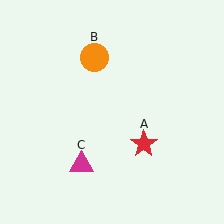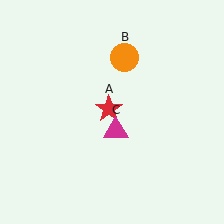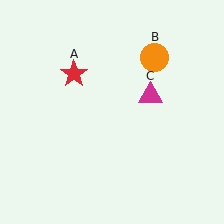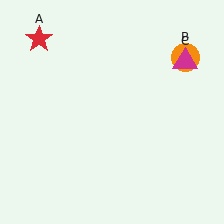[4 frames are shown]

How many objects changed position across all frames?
3 objects changed position: red star (object A), orange circle (object B), magenta triangle (object C).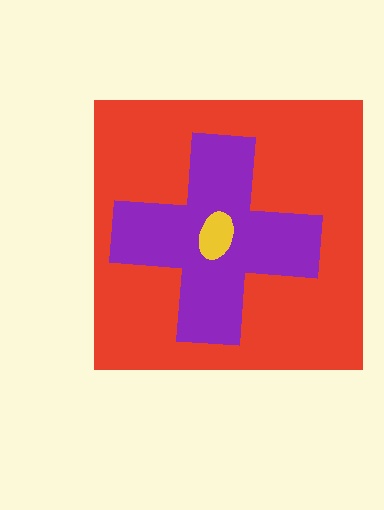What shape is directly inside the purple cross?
The yellow ellipse.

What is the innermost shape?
The yellow ellipse.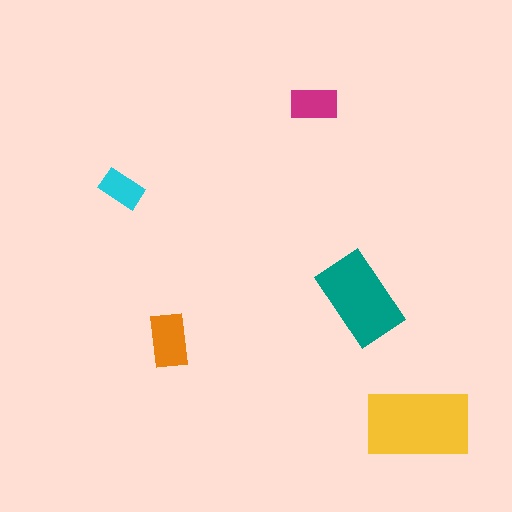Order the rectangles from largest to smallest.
the yellow one, the teal one, the orange one, the magenta one, the cyan one.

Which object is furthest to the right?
The yellow rectangle is rightmost.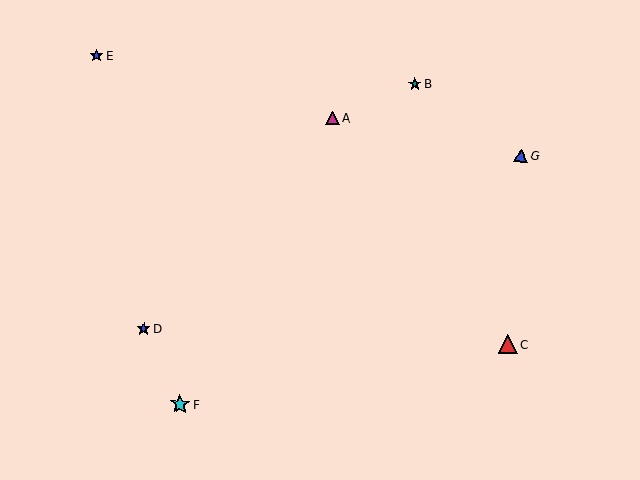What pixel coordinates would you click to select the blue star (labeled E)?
Click at (97, 56) to select the blue star E.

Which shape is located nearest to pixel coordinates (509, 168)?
The blue triangle (labeled G) at (521, 155) is nearest to that location.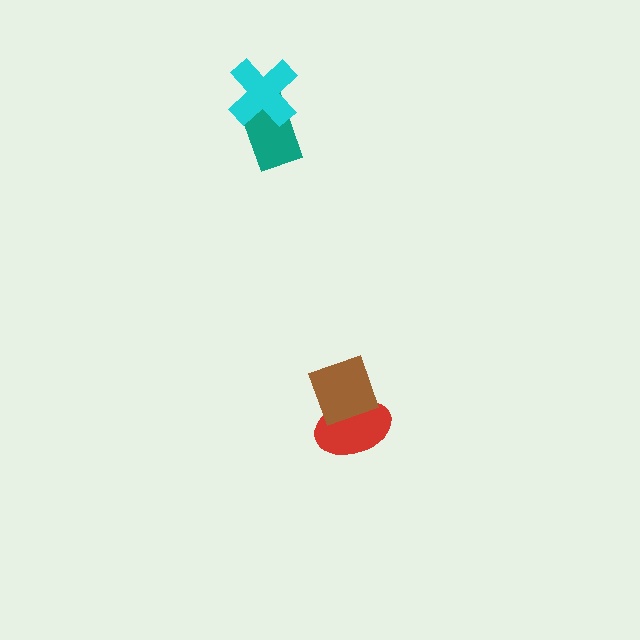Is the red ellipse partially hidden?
Yes, it is partially covered by another shape.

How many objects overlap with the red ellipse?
1 object overlaps with the red ellipse.